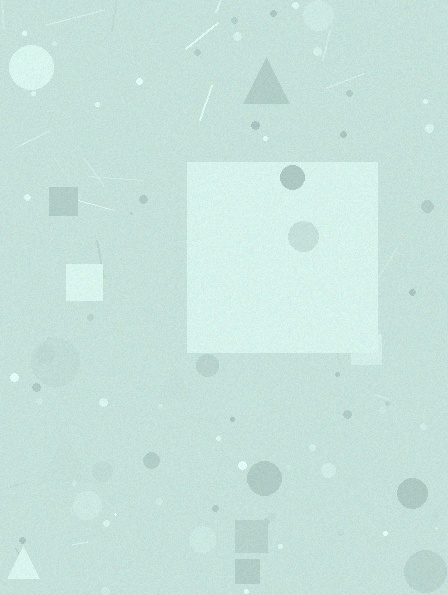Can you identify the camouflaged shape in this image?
The camouflaged shape is a square.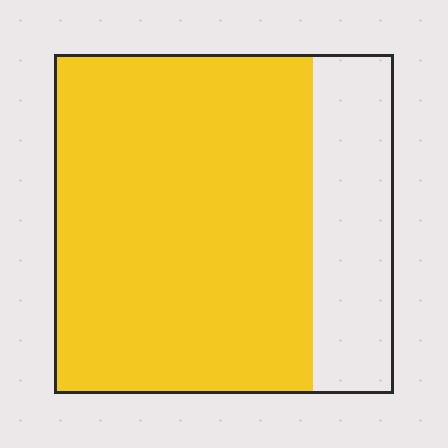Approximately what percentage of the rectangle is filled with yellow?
Approximately 75%.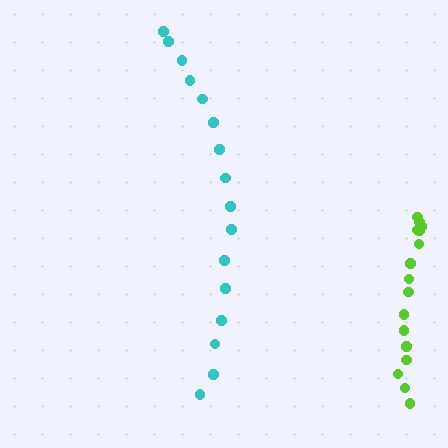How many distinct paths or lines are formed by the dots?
There are 2 distinct paths.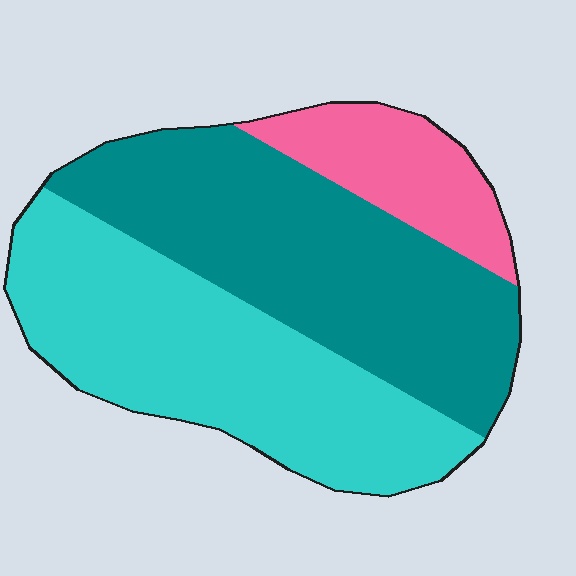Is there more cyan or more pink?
Cyan.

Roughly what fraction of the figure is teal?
Teal takes up about two fifths (2/5) of the figure.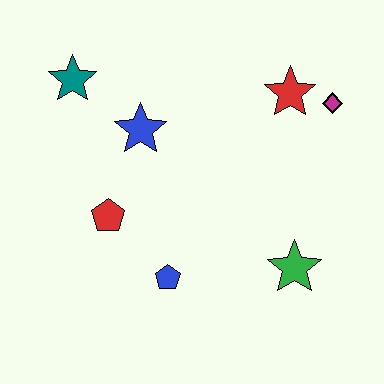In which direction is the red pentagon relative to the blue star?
The red pentagon is below the blue star.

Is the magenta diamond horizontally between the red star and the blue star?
No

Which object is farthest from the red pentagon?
The magenta diamond is farthest from the red pentagon.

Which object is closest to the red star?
The magenta diamond is closest to the red star.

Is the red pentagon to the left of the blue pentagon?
Yes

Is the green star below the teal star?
Yes